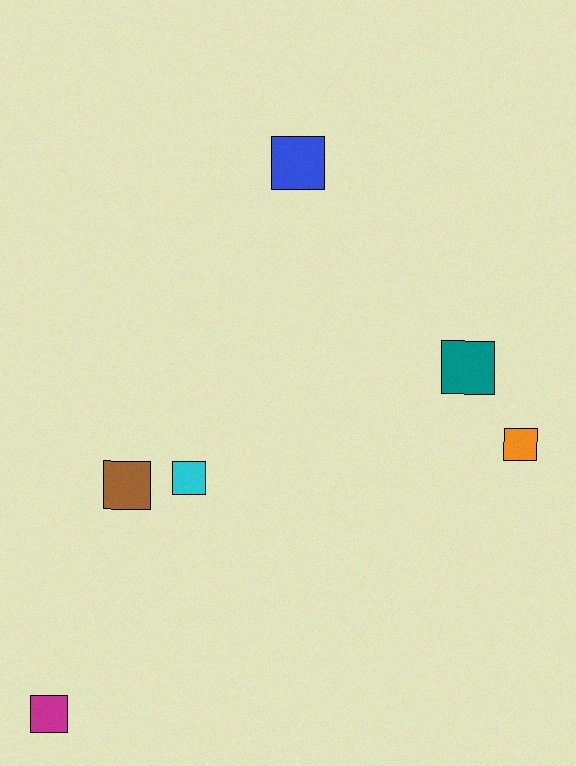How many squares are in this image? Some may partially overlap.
There are 6 squares.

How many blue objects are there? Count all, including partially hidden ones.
There is 1 blue object.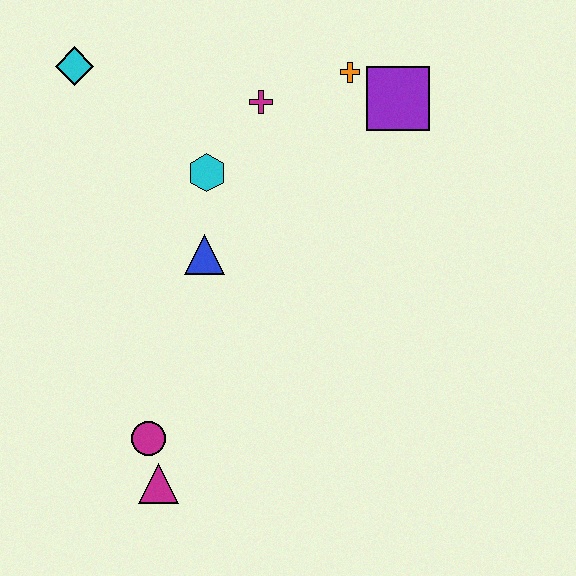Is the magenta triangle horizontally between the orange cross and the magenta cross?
No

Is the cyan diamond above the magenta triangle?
Yes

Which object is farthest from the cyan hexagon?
The magenta triangle is farthest from the cyan hexagon.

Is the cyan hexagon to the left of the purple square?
Yes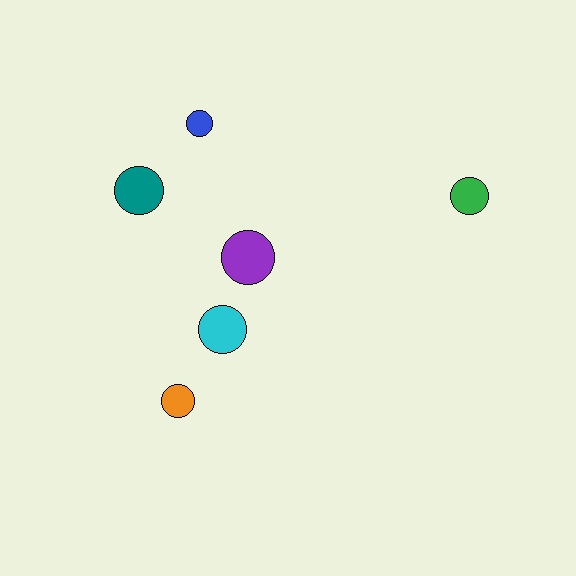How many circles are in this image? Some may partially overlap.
There are 6 circles.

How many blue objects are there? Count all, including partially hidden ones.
There is 1 blue object.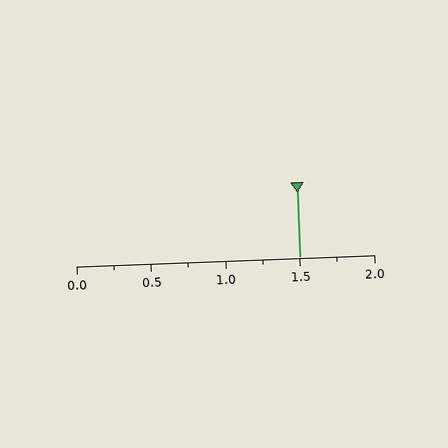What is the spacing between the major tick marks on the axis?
The major ticks are spaced 0.5 apart.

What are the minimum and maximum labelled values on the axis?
The axis runs from 0.0 to 2.0.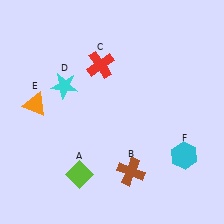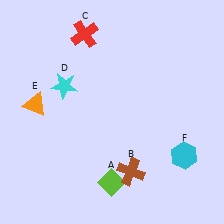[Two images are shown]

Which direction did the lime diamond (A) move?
The lime diamond (A) moved right.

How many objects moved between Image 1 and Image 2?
2 objects moved between the two images.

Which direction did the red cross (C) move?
The red cross (C) moved up.